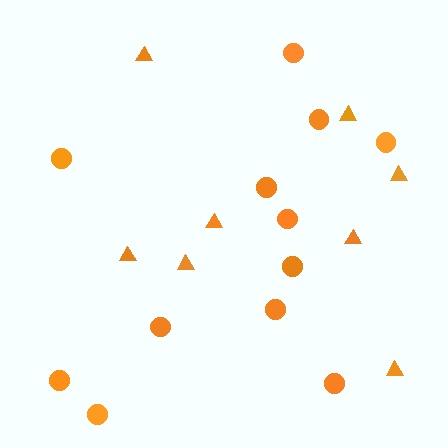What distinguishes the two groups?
There are 2 groups: one group of triangles (8) and one group of circles (12).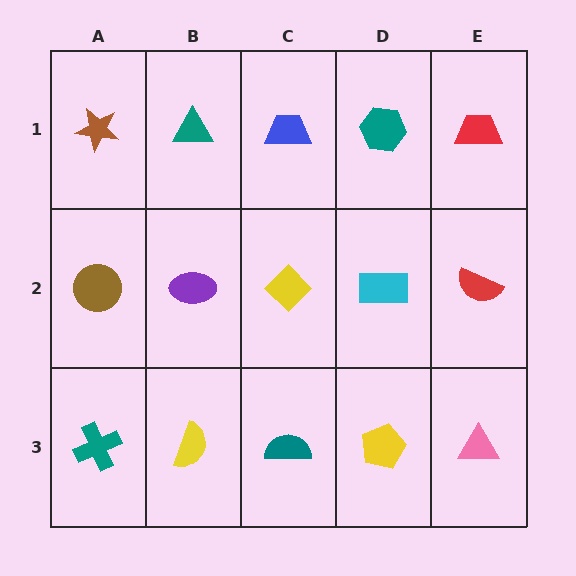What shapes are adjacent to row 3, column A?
A brown circle (row 2, column A), a yellow semicircle (row 3, column B).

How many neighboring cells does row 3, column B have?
3.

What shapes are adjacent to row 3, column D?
A cyan rectangle (row 2, column D), a teal semicircle (row 3, column C), a pink triangle (row 3, column E).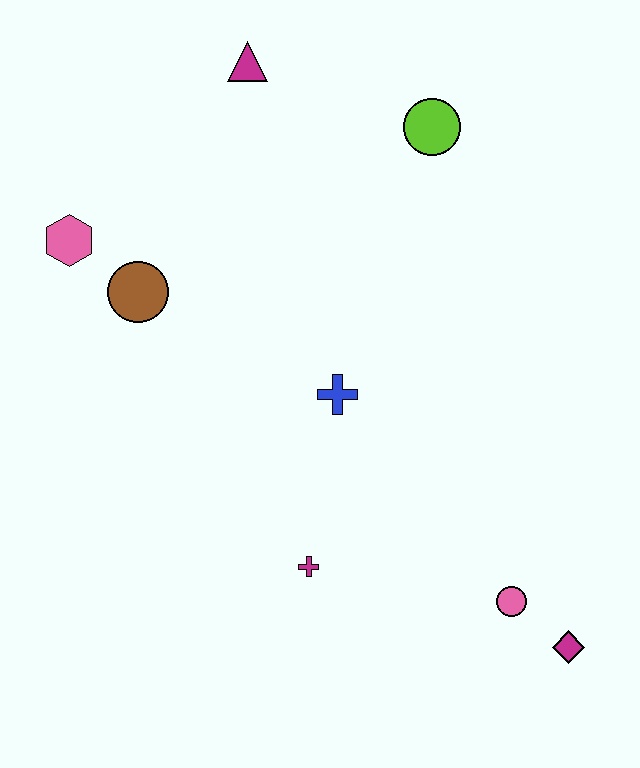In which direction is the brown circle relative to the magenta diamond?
The brown circle is to the left of the magenta diamond.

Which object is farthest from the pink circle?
The magenta triangle is farthest from the pink circle.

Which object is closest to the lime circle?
The magenta triangle is closest to the lime circle.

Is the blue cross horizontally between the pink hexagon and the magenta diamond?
Yes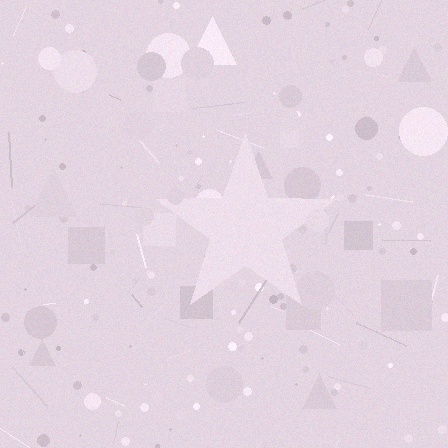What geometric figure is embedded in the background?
A star is embedded in the background.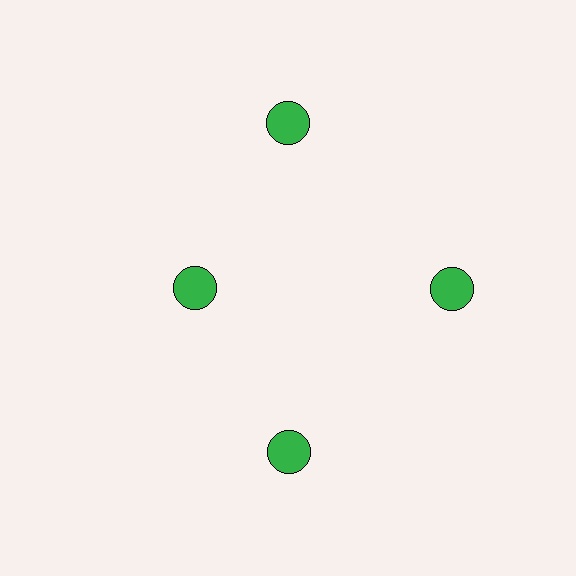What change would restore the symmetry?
The symmetry would be restored by moving it outward, back onto the ring so that all 4 circles sit at equal angles and equal distance from the center.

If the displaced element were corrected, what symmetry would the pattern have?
It would have 4-fold rotational symmetry — the pattern would map onto itself every 90 degrees.